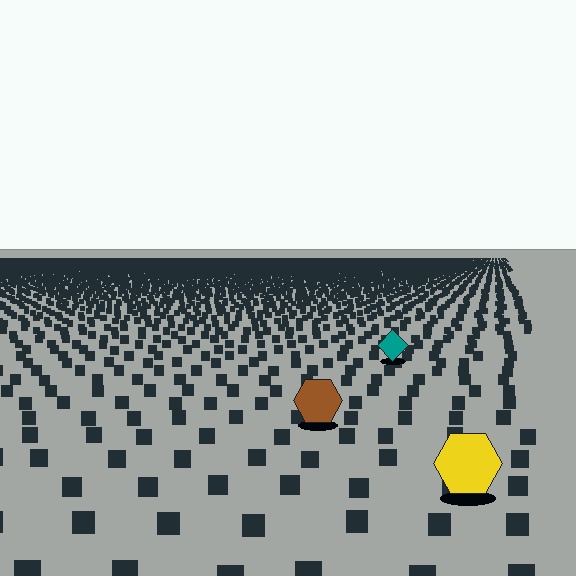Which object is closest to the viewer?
The yellow hexagon is closest. The texture marks near it are larger and more spread out.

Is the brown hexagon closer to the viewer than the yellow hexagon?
No. The yellow hexagon is closer — you can tell from the texture gradient: the ground texture is coarser near it.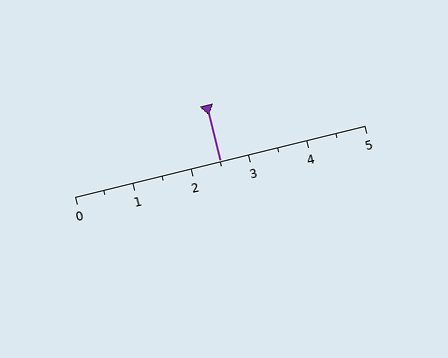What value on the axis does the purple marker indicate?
The marker indicates approximately 2.5.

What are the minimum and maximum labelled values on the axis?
The axis runs from 0 to 5.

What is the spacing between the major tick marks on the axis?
The major ticks are spaced 1 apart.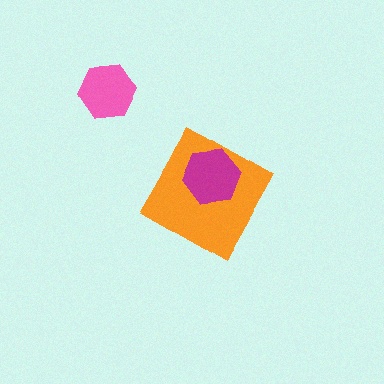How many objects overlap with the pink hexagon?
0 objects overlap with the pink hexagon.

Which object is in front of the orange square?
The magenta hexagon is in front of the orange square.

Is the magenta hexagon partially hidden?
No, no other shape covers it.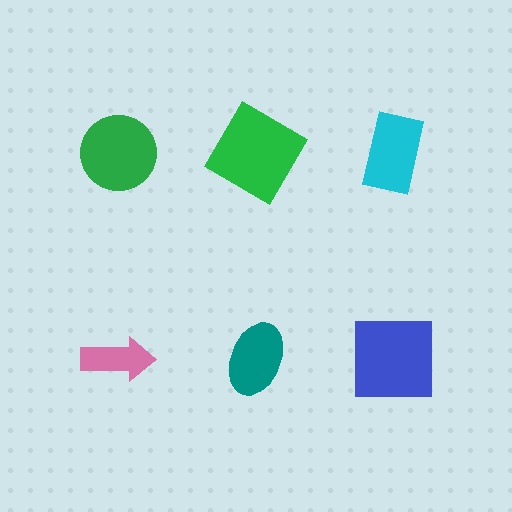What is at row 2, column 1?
A pink arrow.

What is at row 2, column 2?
A teal ellipse.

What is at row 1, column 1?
A green circle.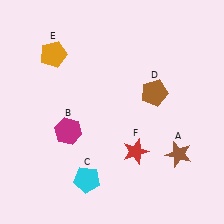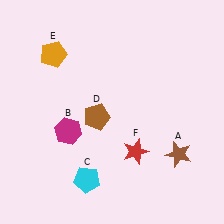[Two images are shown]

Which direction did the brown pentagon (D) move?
The brown pentagon (D) moved left.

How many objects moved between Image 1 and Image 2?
1 object moved between the two images.